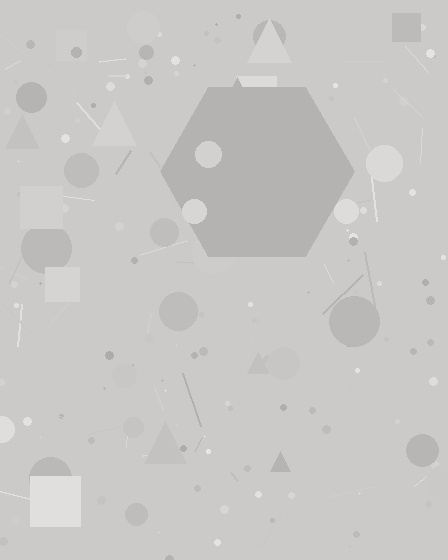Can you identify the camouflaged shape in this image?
The camouflaged shape is a hexagon.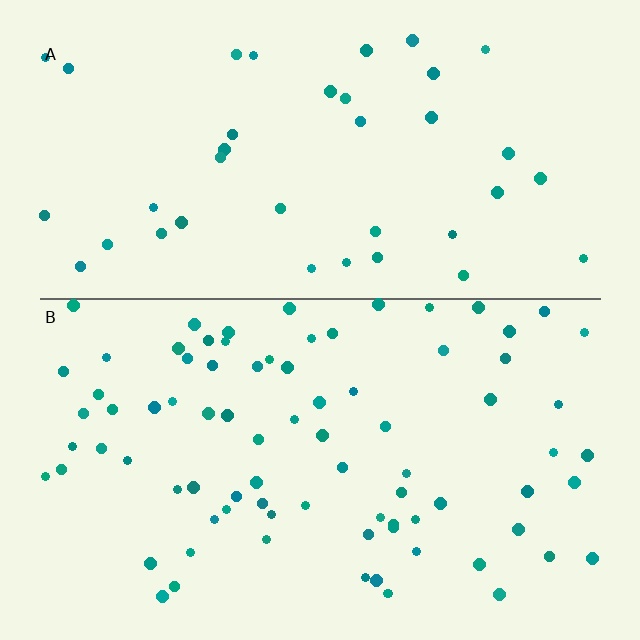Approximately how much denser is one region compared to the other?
Approximately 2.2× — region B over region A.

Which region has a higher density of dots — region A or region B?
B (the bottom).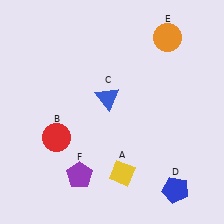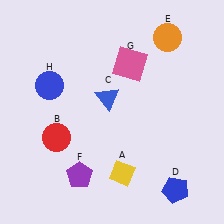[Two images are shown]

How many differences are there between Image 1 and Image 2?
There are 2 differences between the two images.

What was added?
A pink square (G), a blue circle (H) were added in Image 2.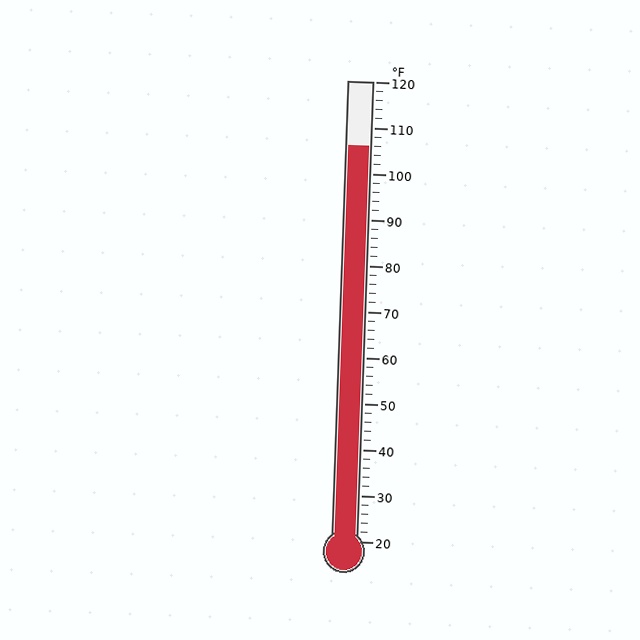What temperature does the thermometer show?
The thermometer shows approximately 106°F.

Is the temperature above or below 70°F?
The temperature is above 70°F.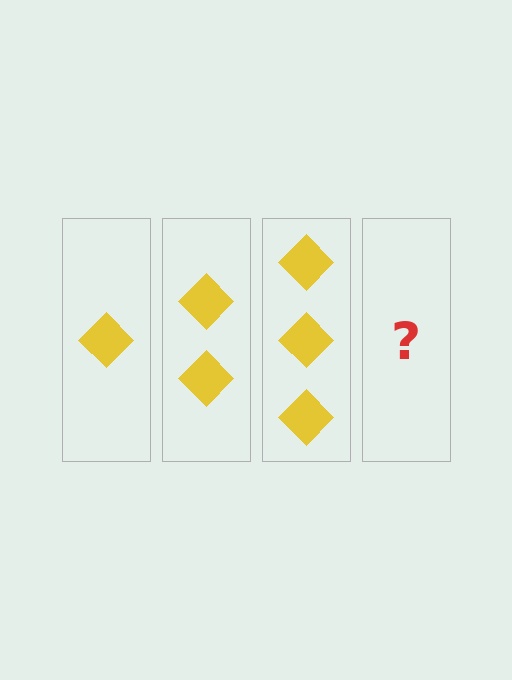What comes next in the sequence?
The next element should be 4 diamonds.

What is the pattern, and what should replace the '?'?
The pattern is that each step adds one more diamond. The '?' should be 4 diamonds.